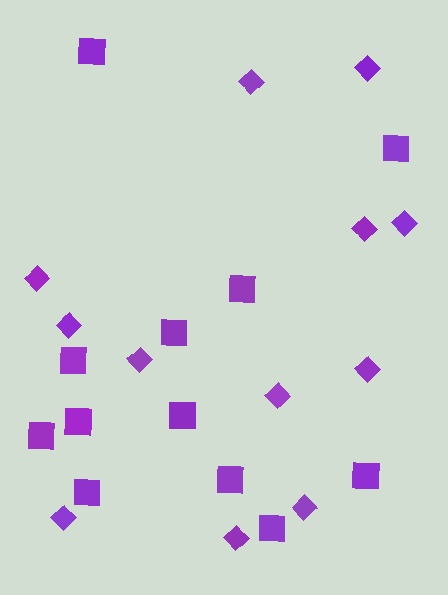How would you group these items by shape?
There are 2 groups: one group of squares (12) and one group of diamonds (12).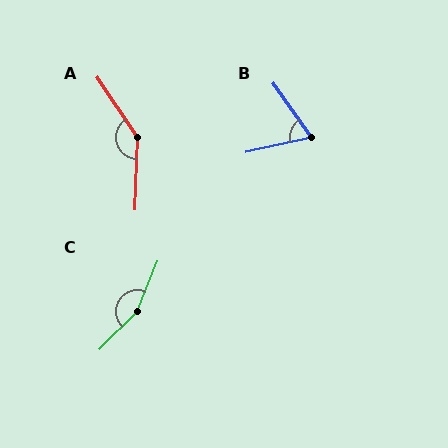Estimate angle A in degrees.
Approximately 144 degrees.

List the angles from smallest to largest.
B (67°), A (144°), C (157°).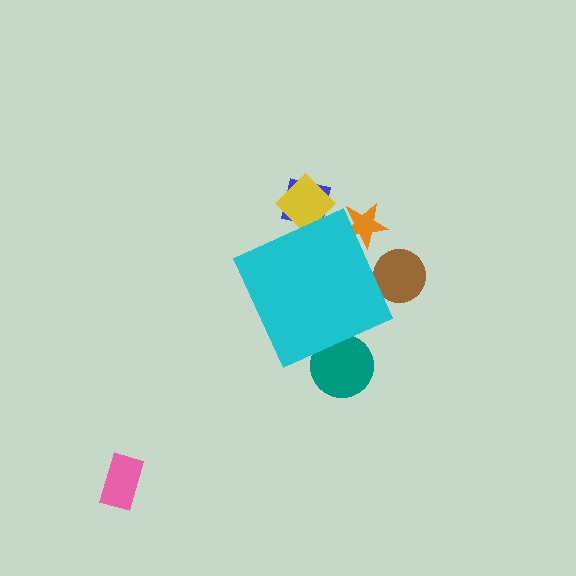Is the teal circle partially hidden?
Yes, the teal circle is partially hidden behind the cyan diamond.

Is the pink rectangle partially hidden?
No, the pink rectangle is fully visible.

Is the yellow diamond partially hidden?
Yes, the yellow diamond is partially hidden behind the cyan diamond.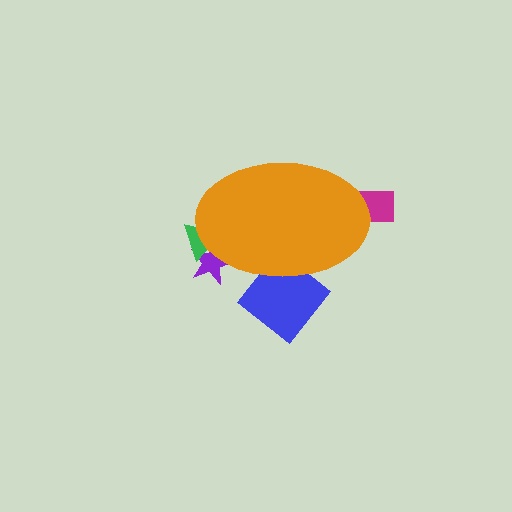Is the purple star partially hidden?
Yes, the purple star is partially hidden behind the orange ellipse.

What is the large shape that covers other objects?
An orange ellipse.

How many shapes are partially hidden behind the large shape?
4 shapes are partially hidden.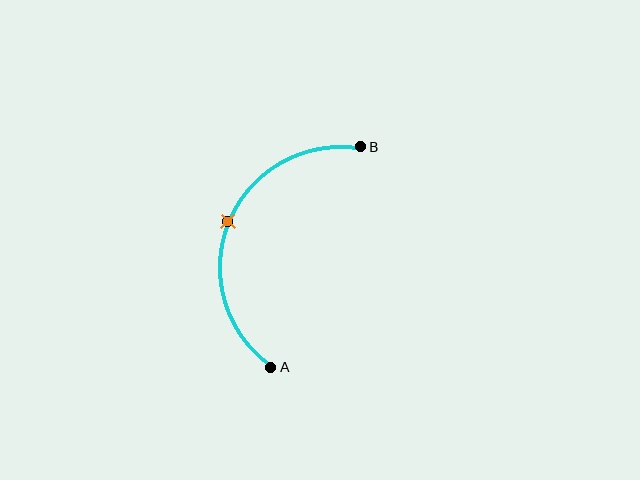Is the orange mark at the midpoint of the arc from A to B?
Yes. The orange mark lies on the arc at equal arc-length from both A and B — it is the arc midpoint.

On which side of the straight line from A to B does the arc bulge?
The arc bulges to the left of the straight line connecting A and B.